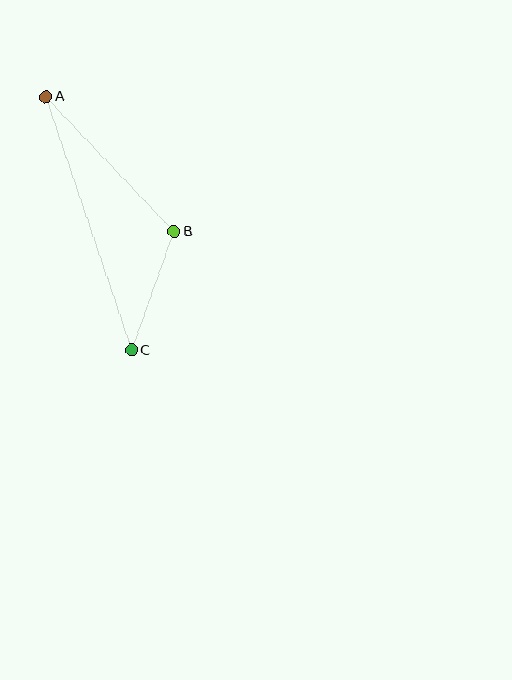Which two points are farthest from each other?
Points A and C are farthest from each other.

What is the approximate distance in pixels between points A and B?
The distance between A and B is approximately 186 pixels.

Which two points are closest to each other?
Points B and C are closest to each other.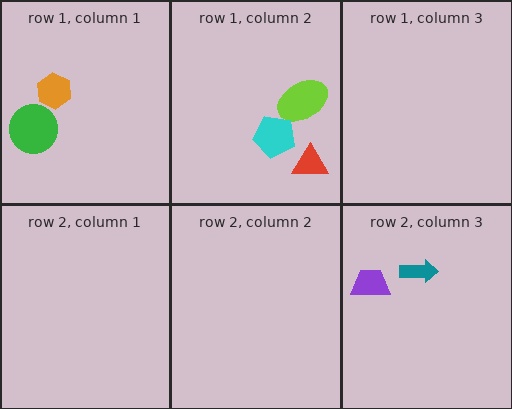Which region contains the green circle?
The row 1, column 1 region.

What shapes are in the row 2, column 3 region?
The purple trapezoid, the teal arrow.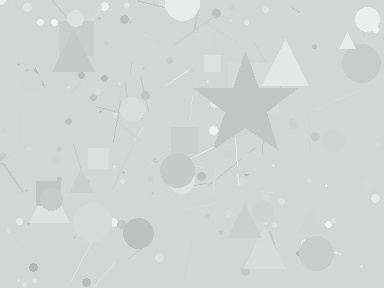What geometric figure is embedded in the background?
A star is embedded in the background.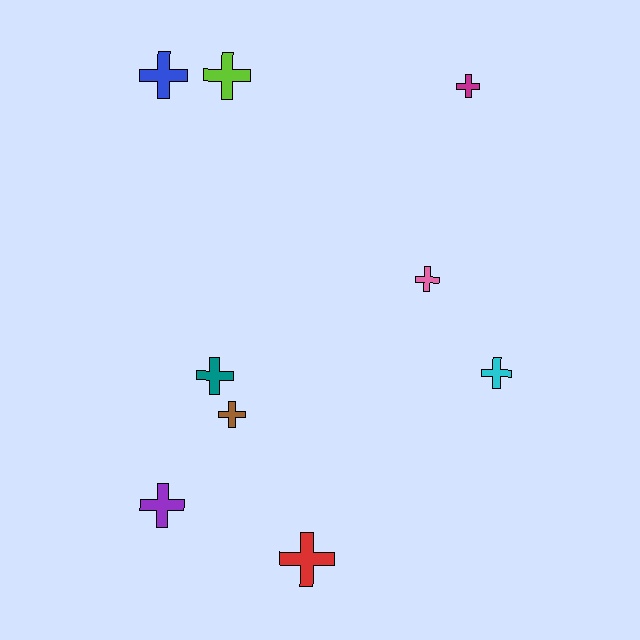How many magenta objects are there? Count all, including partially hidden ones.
There is 1 magenta object.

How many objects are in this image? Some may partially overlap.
There are 9 objects.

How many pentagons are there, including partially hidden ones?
There are no pentagons.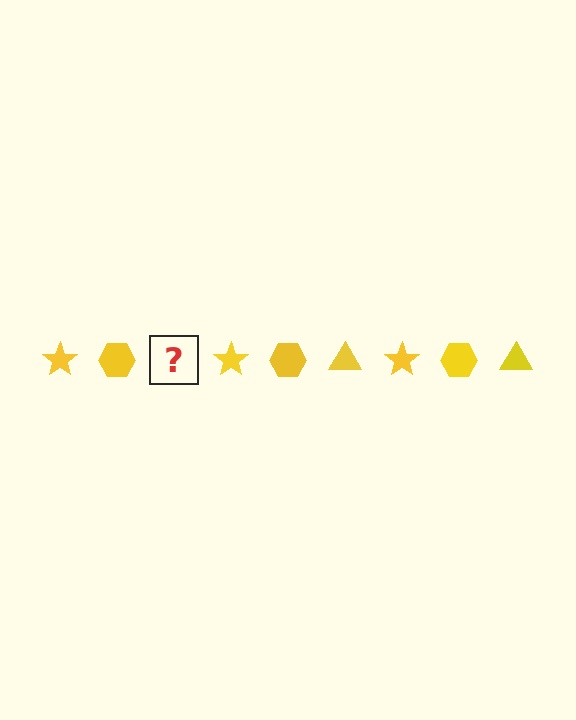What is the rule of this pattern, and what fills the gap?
The rule is that the pattern cycles through star, hexagon, triangle shapes in yellow. The gap should be filled with a yellow triangle.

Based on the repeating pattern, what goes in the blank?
The blank should be a yellow triangle.